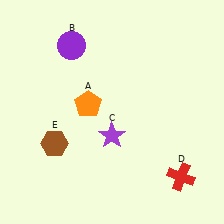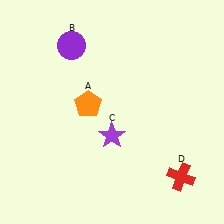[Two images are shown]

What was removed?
The brown hexagon (E) was removed in Image 2.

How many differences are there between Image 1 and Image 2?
There is 1 difference between the two images.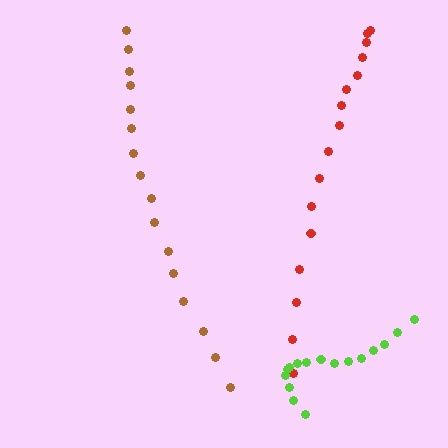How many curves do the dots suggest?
There are 3 distinct paths.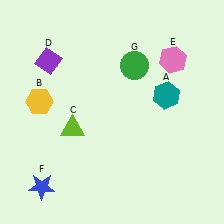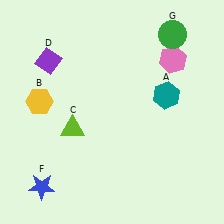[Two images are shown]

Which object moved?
The green circle (G) moved right.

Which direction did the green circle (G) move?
The green circle (G) moved right.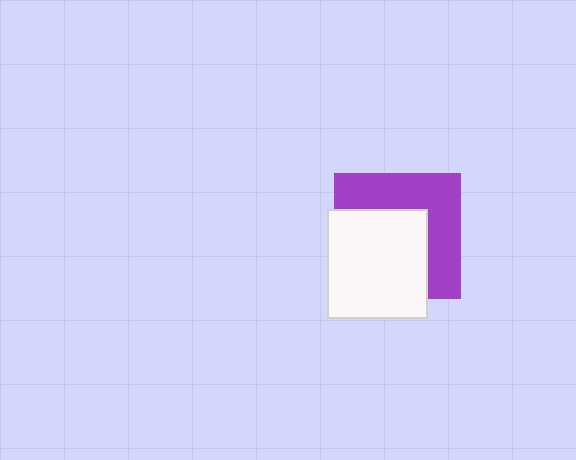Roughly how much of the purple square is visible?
About half of it is visible (roughly 48%).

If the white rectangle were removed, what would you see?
You would see the complete purple square.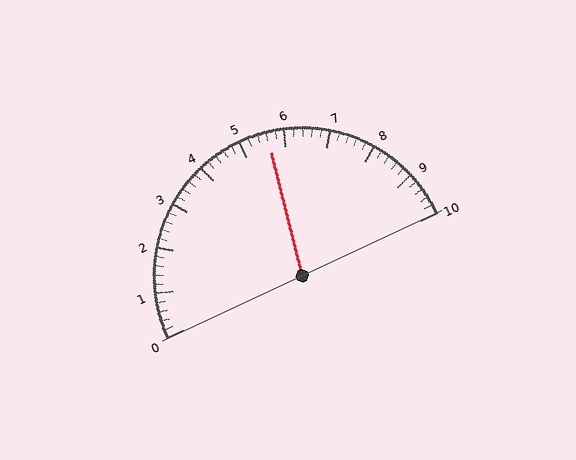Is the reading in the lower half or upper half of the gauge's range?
The reading is in the upper half of the range (0 to 10).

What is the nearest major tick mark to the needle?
The nearest major tick mark is 6.